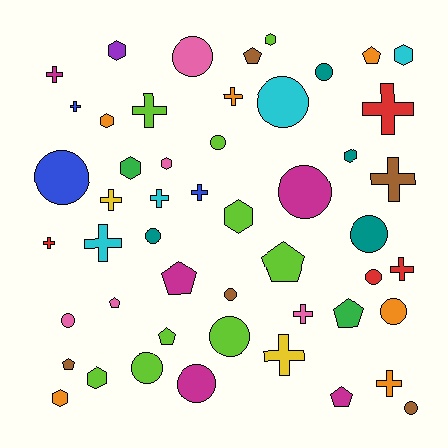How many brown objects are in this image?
There are 5 brown objects.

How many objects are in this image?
There are 50 objects.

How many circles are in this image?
There are 16 circles.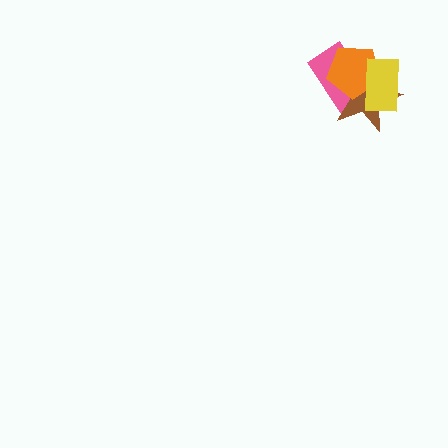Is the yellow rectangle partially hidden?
No, no other shape covers it.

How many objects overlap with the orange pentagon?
3 objects overlap with the orange pentagon.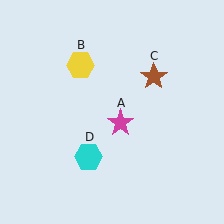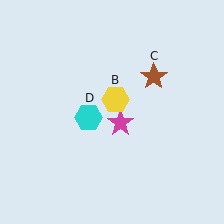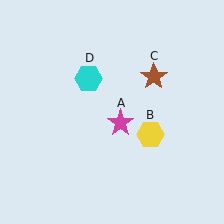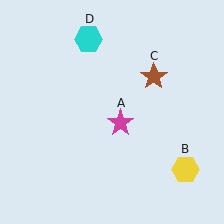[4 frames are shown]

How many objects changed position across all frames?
2 objects changed position: yellow hexagon (object B), cyan hexagon (object D).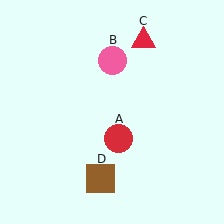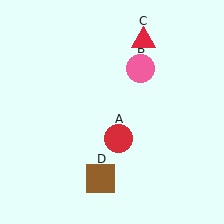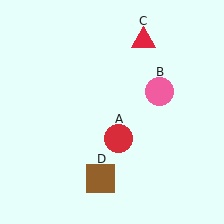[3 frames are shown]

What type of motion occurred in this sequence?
The pink circle (object B) rotated clockwise around the center of the scene.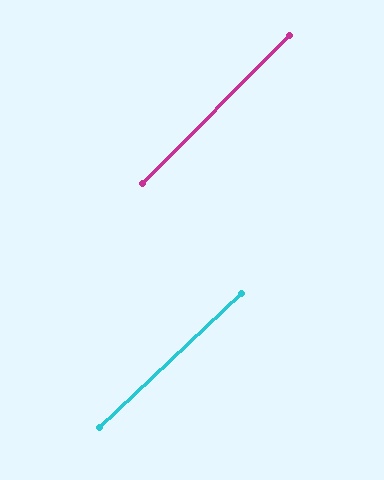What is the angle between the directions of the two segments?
Approximately 2 degrees.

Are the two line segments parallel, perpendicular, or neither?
Parallel — their directions differ by only 1.9°.